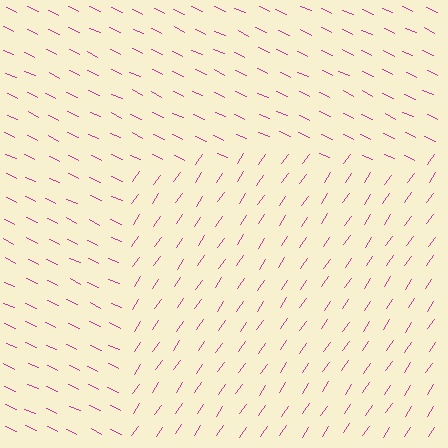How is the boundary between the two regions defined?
The boundary is defined purely by a change in line orientation (approximately 81 degrees difference). All lines are the same color and thickness.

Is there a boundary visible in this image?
Yes, there is a texture boundary formed by a change in line orientation.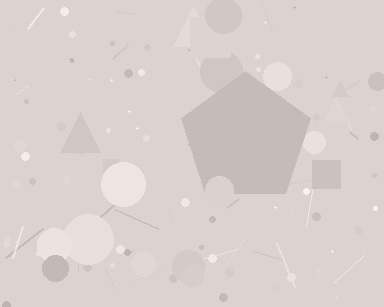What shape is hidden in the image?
A pentagon is hidden in the image.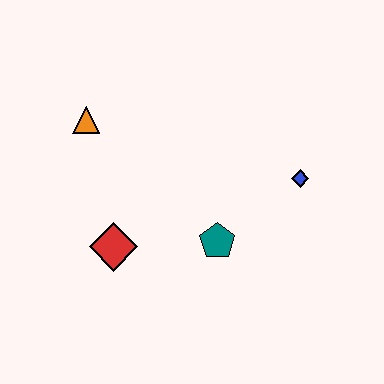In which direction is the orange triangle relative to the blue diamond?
The orange triangle is to the left of the blue diamond.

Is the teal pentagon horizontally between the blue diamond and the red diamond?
Yes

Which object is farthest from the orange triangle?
The blue diamond is farthest from the orange triangle.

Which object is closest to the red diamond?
The teal pentagon is closest to the red diamond.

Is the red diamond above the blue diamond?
No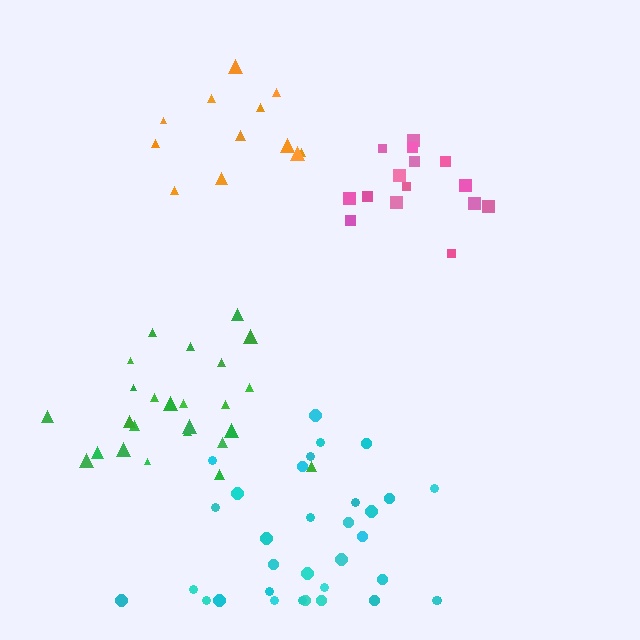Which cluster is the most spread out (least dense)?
Pink.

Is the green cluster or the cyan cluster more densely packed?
Green.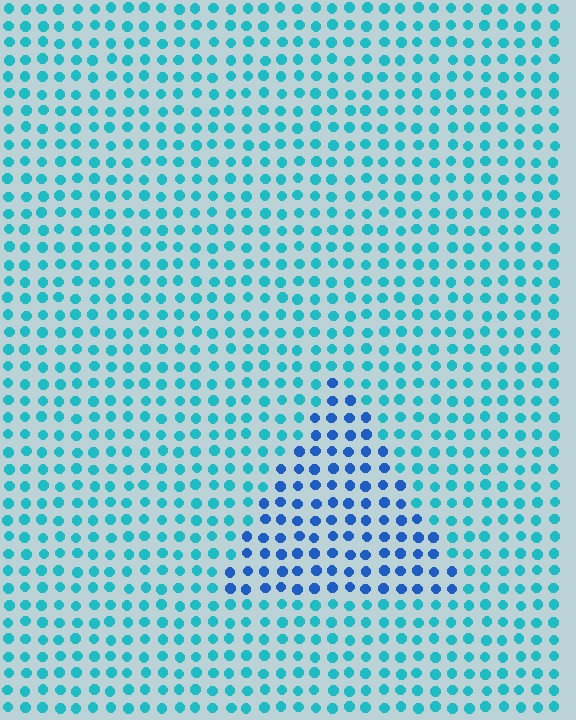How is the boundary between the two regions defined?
The boundary is defined purely by a slight shift in hue (about 35 degrees). Spacing, size, and orientation are identical on both sides.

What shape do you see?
I see a triangle.